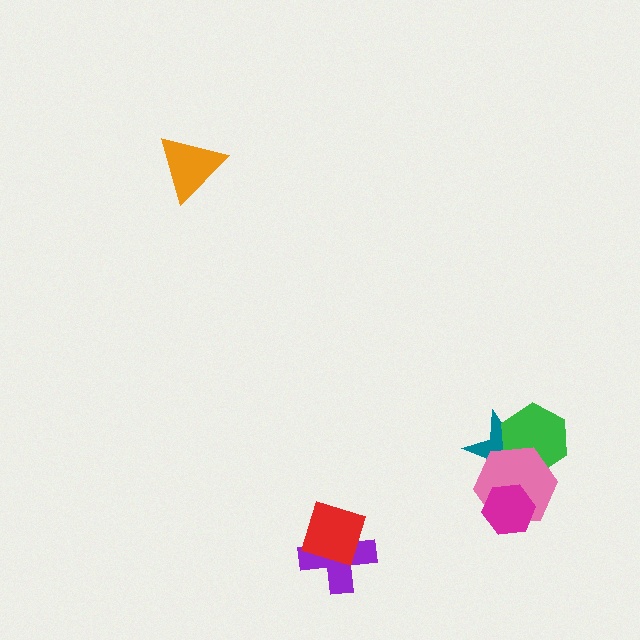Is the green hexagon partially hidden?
Yes, it is partially covered by another shape.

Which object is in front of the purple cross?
The red diamond is in front of the purple cross.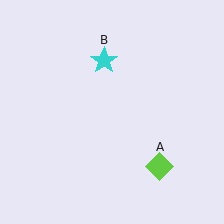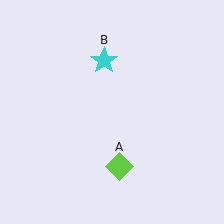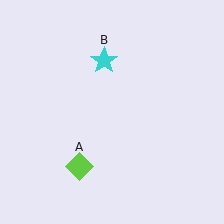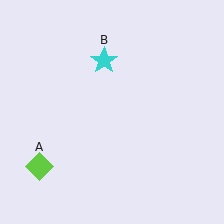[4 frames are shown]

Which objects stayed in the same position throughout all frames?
Cyan star (object B) remained stationary.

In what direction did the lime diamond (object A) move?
The lime diamond (object A) moved left.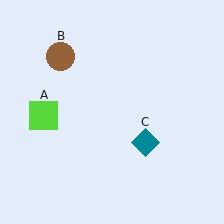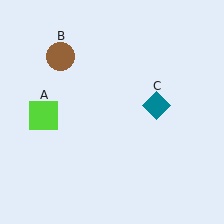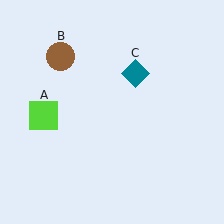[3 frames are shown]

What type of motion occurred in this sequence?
The teal diamond (object C) rotated counterclockwise around the center of the scene.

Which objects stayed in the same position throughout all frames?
Lime square (object A) and brown circle (object B) remained stationary.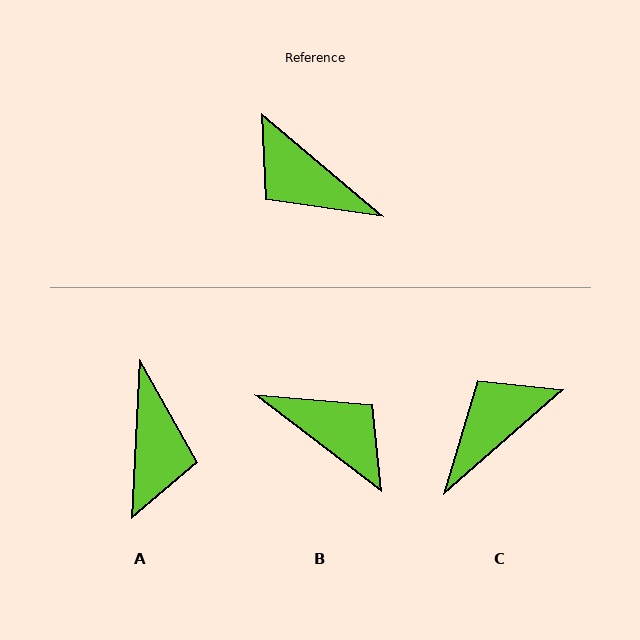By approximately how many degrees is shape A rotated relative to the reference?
Approximately 128 degrees counter-clockwise.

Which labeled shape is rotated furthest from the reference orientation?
B, about 177 degrees away.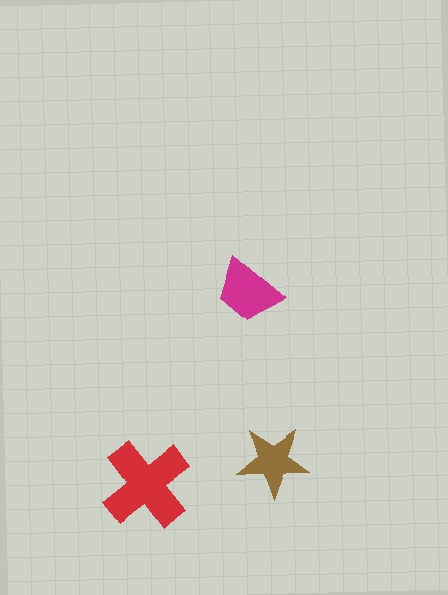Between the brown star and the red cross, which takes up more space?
The red cross.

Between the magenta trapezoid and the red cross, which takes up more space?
The red cross.